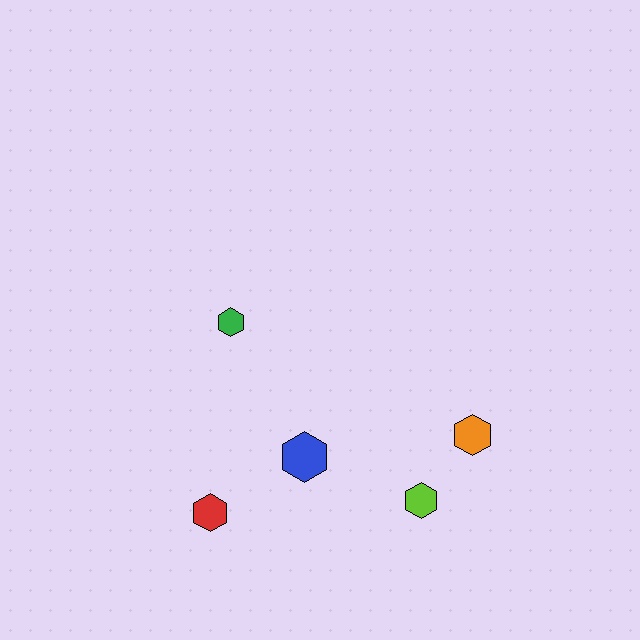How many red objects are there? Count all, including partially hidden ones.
There is 1 red object.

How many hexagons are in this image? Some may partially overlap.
There are 5 hexagons.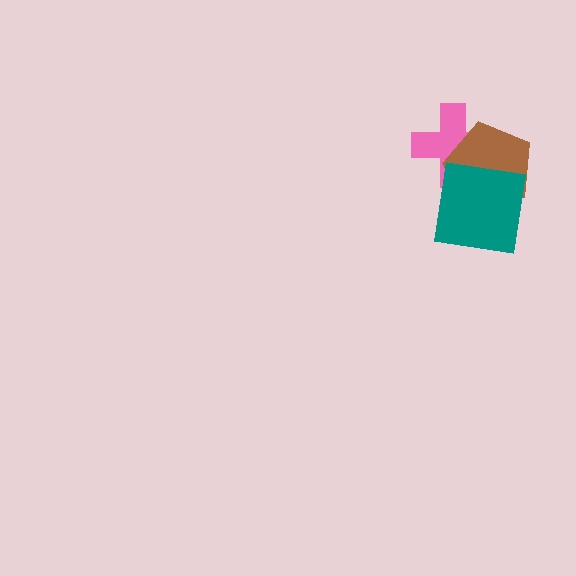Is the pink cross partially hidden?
Yes, it is partially covered by another shape.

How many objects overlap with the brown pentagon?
2 objects overlap with the brown pentagon.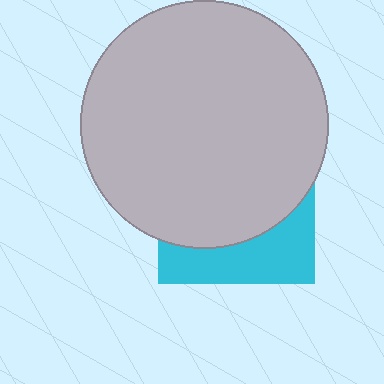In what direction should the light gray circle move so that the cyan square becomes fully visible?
The light gray circle should move up. That is the shortest direction to clear the overlap and leave the cyan square fully visible.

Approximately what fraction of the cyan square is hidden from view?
Roughly 68% of the cyan square is hidden behind the light gray circle.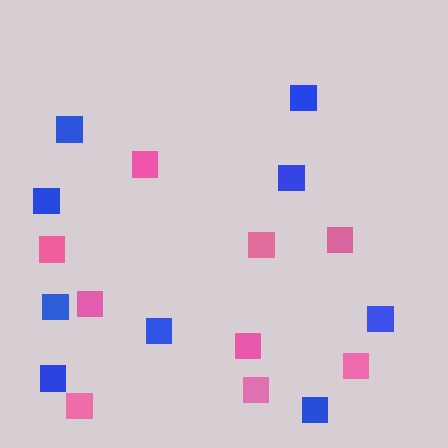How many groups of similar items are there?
There are 2 groups: one group of pink squares (9) and one group of blue squares (9).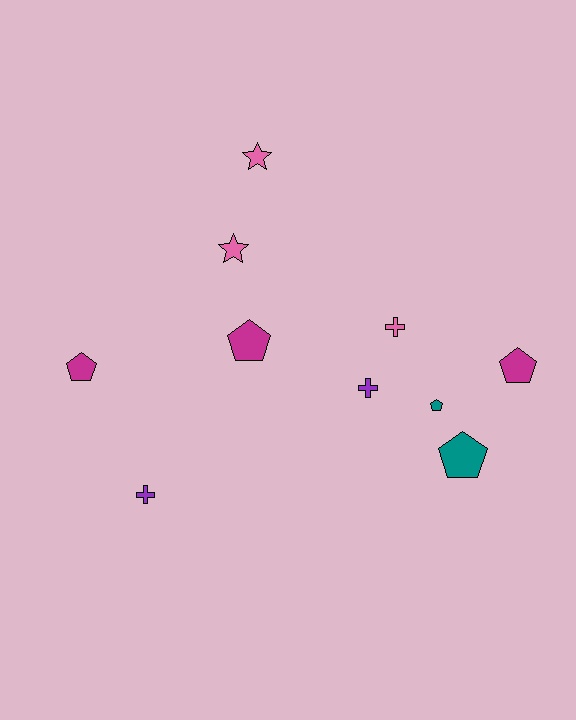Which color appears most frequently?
Pink, with 3 objects.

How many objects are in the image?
There are 10 objects.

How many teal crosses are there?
There are no teal crosses.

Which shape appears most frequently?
Pentagon, with 5 objects.